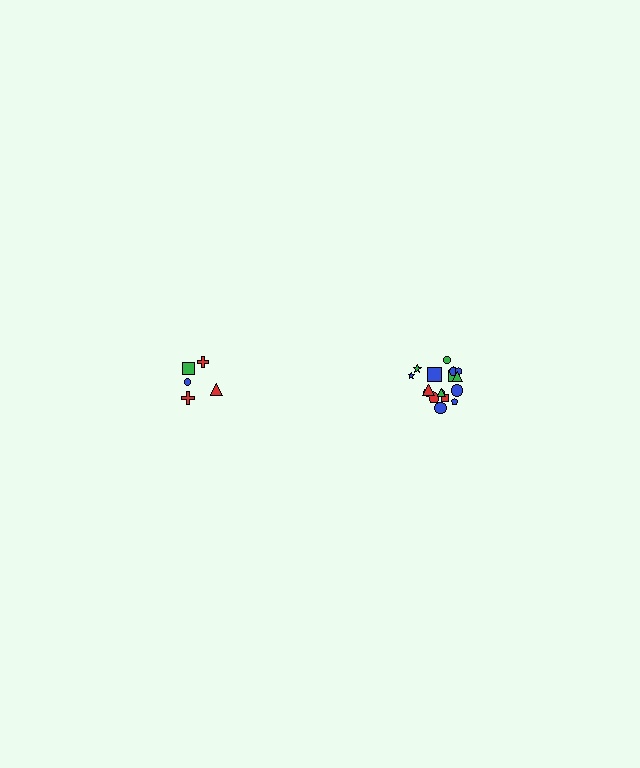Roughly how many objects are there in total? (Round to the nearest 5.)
Roughly 25 objects in total.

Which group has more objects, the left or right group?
The right group.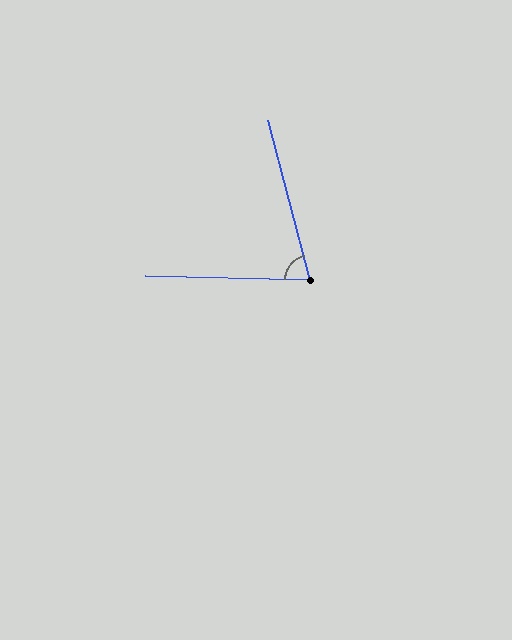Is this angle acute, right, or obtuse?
It is acute.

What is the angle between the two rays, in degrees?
Approximately 74 degrees.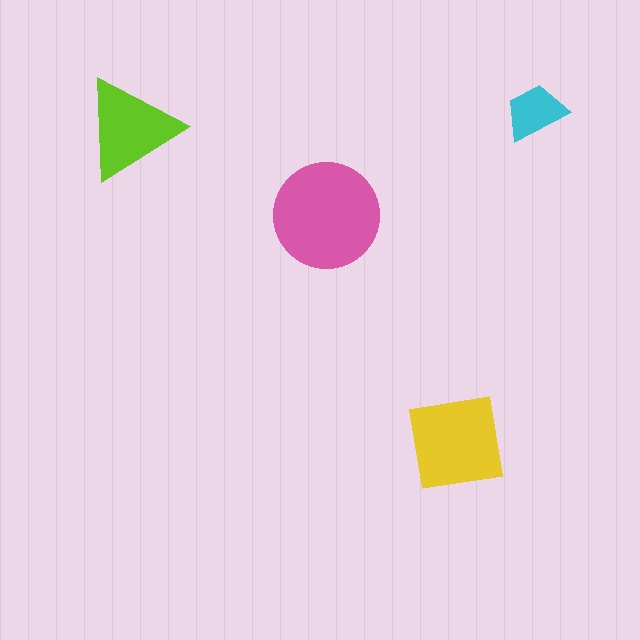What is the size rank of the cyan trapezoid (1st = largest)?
4th.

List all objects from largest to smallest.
The pink circle, the yellow square, the lime triangle, the cyan trapezoid.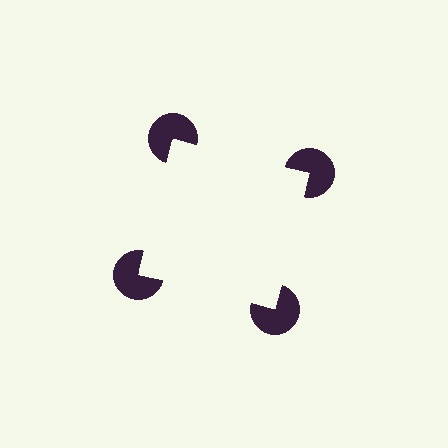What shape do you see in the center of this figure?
An illusory square — its edges are inferred from the aligned wedge cuts in the pac-man discs, not physically drawn.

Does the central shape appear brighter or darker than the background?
It typically appears slightly brighter than the background, even though no actual brightness change is drawn.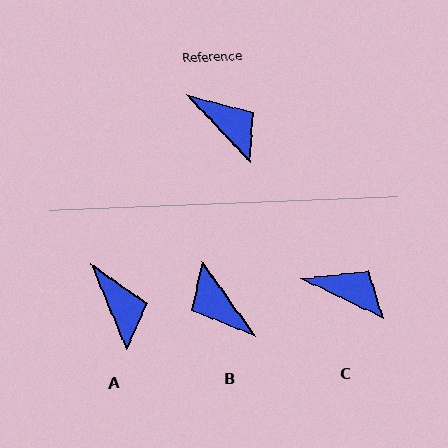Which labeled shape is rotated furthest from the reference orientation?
B, about 173 degrees away.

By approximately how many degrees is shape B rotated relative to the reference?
Approximately 173 degrees counter-clockwise.